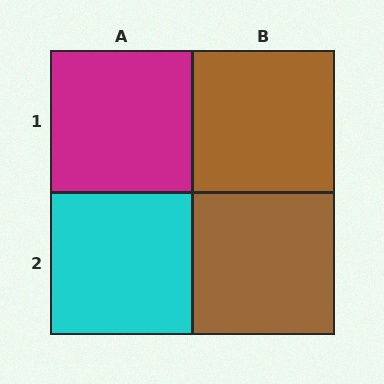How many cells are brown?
2 cells are brown.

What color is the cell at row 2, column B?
Brown.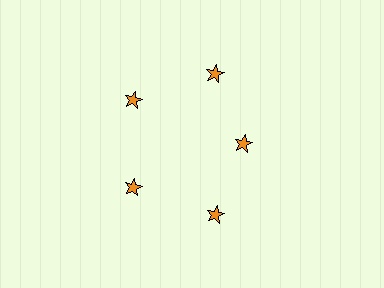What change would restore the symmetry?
The symmetry would be restored by moving it outward, back onto the ring so that all 5 stars sit at equal angles and equal distance from the center.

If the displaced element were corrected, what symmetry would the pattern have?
It would have 5-fold rotational symmetry — the pattern would map onto itself every 72 degrees.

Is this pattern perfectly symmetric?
No. The 5 orange stars are arranged in a ring, but one element near the 3 o'clock position is pulled inward toward the center, breaking the 5-fold rotational symmetry.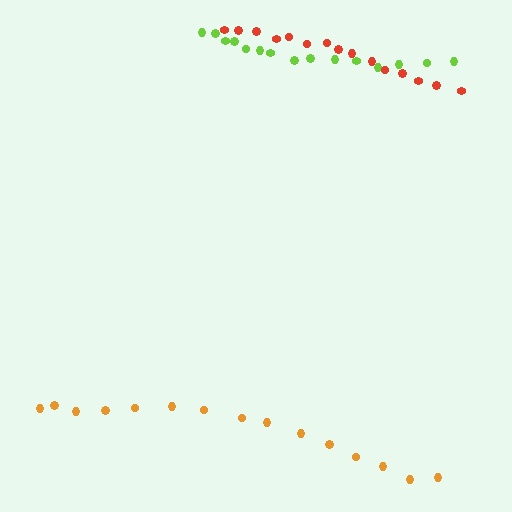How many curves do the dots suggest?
There are 3 distinct paths.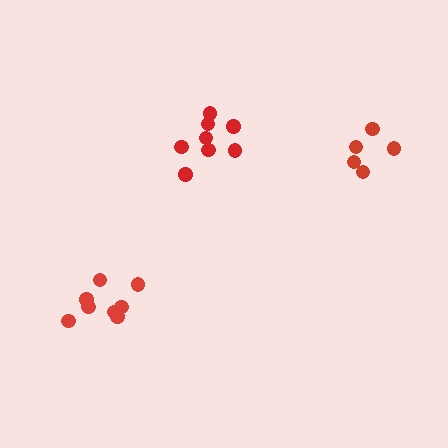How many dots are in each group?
Group 1: 8 dots, Group 2: 5 dots, Group 3: 8 dots (21 total).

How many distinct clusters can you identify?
There are 3 distinct clusters.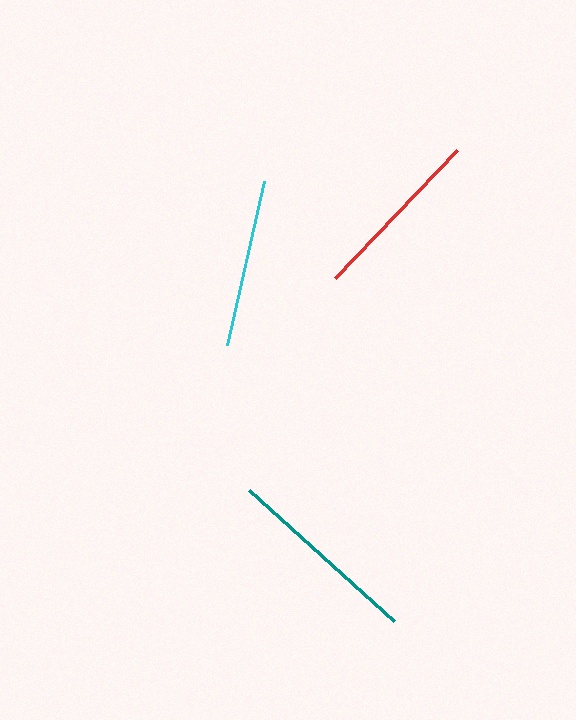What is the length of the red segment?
The red segment is approximately 177 pixels long.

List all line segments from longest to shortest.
From longest to shortest: teal, red, cyan.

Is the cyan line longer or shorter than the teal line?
The teal line is longer than the cyan line.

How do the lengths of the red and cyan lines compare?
The red and cyan lines are approximately the same length.